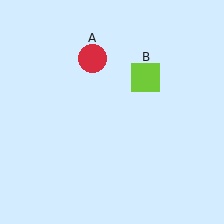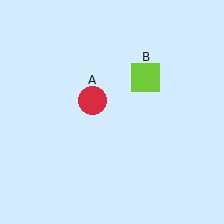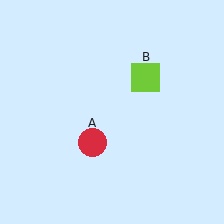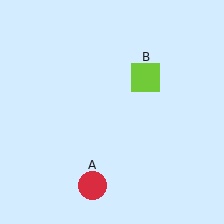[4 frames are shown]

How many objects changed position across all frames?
1 object changed position: red circle (object A).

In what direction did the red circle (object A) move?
The red circle (object A) moved down.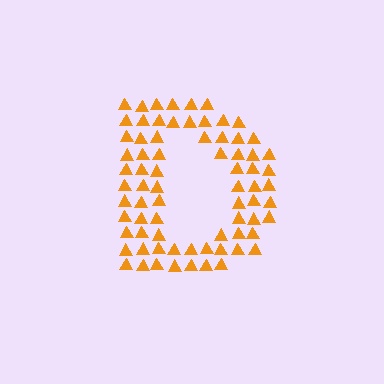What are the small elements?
The small elements are triangles.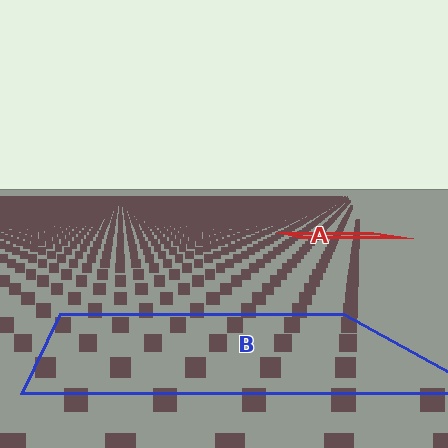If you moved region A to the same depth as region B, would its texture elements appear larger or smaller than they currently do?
They would appear larger. At a closer depth, the same texture elements are projected at a bigger on-screen size.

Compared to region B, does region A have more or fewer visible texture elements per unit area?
Region A has more texture elements per unit area — they are packed more densely because it is farther away.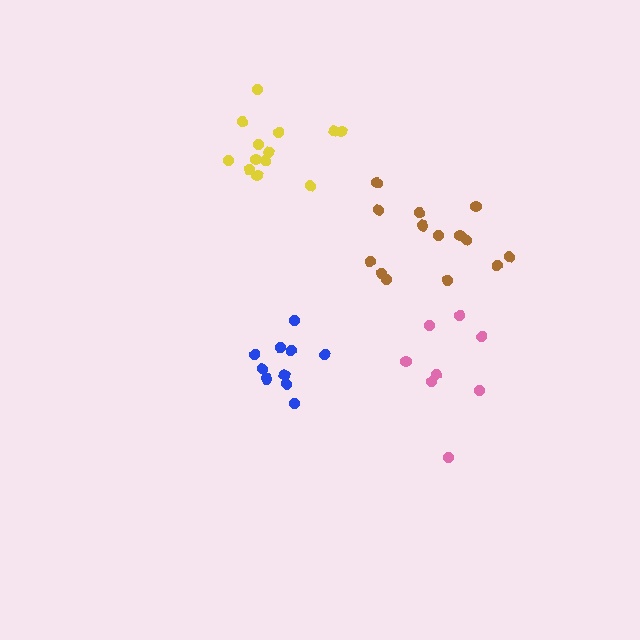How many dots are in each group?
Group 1: 10 dots, Group 2: 8 dots, Group 3: 14 dots, Group 4: 13 dots (45 total).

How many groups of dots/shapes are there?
There are 4 groups.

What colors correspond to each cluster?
The clusters are colored: blue, pink, brown, yellow.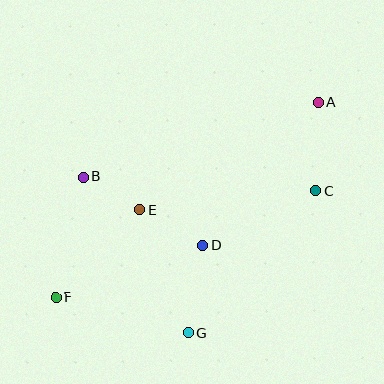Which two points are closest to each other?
Points B and E are closest to each other.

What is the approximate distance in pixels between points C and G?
The distance between C and G is approximately 190 pixels.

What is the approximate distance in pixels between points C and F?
The distance between C and F is approximately 281 pixels.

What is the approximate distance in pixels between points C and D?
The distance between C and D is approximately 125 pixels.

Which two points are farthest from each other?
Points A and F are farthest from each other.